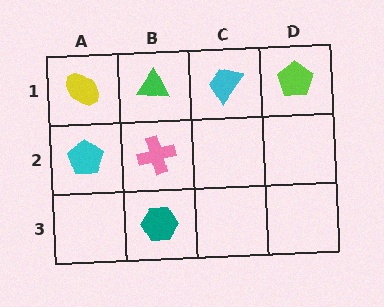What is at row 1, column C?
A cyan trapezoid.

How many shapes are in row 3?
1 shape.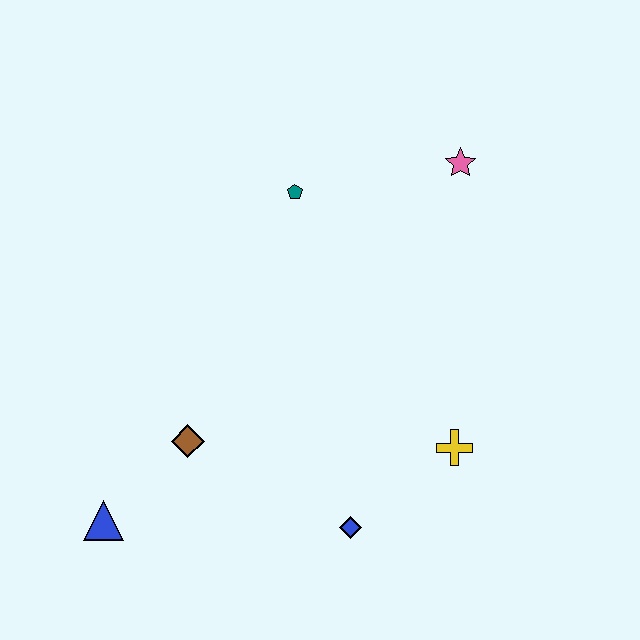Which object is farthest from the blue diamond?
The pink star is farthest from the blue diamond.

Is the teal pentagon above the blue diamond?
Yes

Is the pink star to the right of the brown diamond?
Yes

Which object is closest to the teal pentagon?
The pink star is closest to the teal pentagon.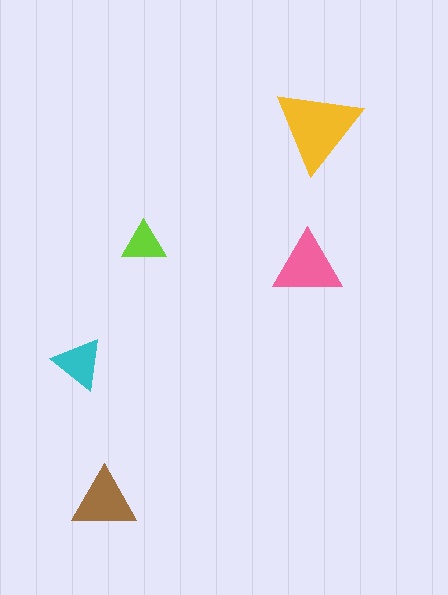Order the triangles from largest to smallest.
the yellow one, the pink one, the brown one, the cyan one, the lime one.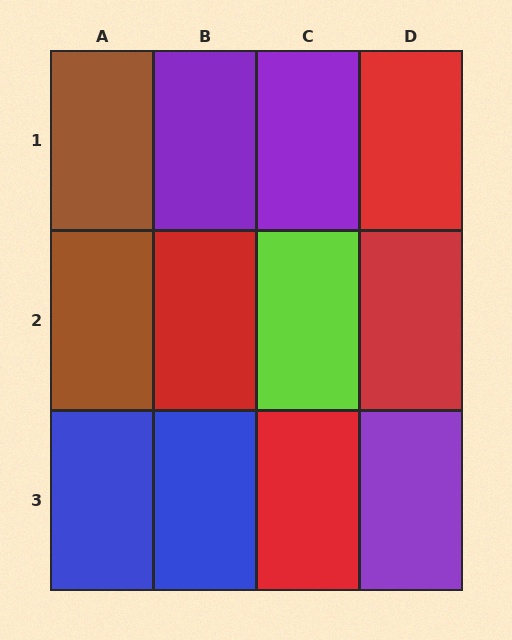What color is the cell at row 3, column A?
Blue.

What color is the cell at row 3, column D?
Purple.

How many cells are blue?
2 cells are blue.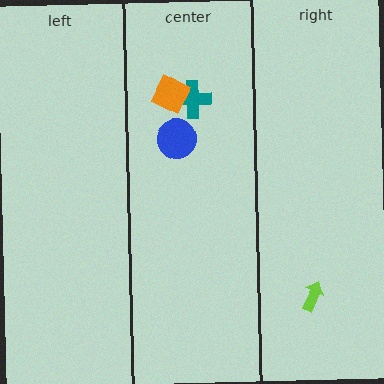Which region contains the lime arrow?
The right region.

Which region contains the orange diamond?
The center region.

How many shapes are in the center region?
3.